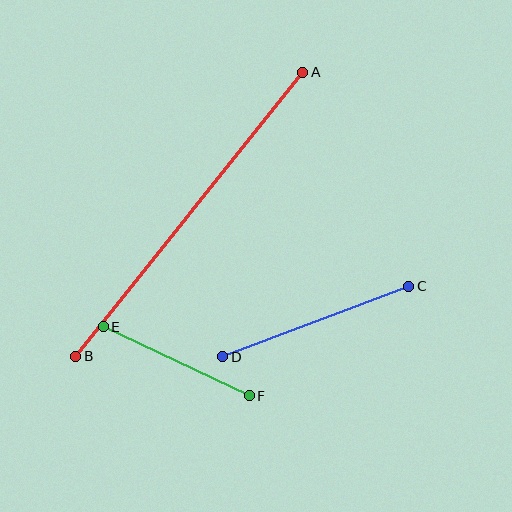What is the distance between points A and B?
The distance is approximately 363 pixels.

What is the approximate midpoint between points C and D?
The midpoint is at approximately (316, 322) pixels.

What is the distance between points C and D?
The distance is approximately 199 pixels.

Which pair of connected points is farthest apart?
Points A and B are farthest apart.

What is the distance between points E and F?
The distance is approximately 162 pixels.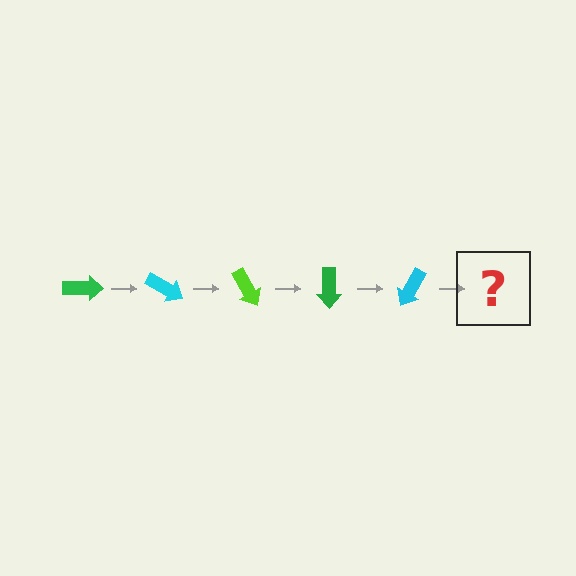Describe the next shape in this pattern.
It should be a lime arrow, rotated 150 degrees from the start.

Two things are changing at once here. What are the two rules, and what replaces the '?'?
The two rules are that it rotates 30 degrees each step and the color cycles through green, cyan, and lime. The '?' should be a lime arrow, rotated 150 degrees from the start.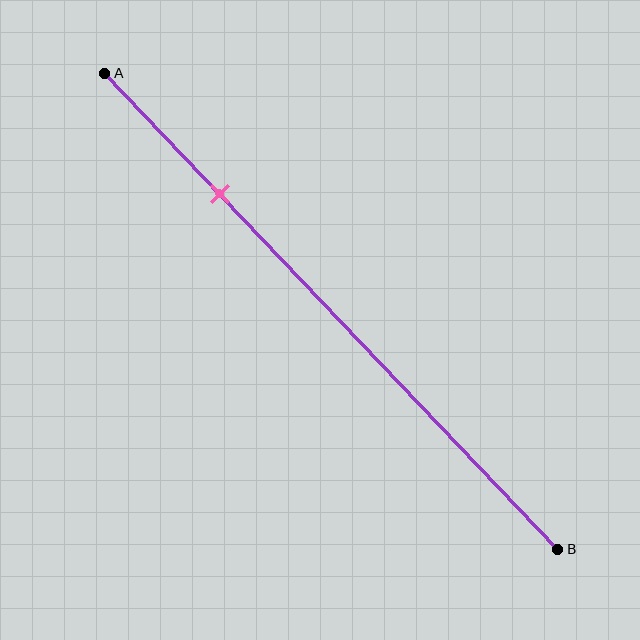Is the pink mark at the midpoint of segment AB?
No, the mark is at about 25% from A, not at the 50% midpoint.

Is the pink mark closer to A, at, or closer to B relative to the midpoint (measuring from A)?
The pink mark is closer to point A than the midpoint of segment AB.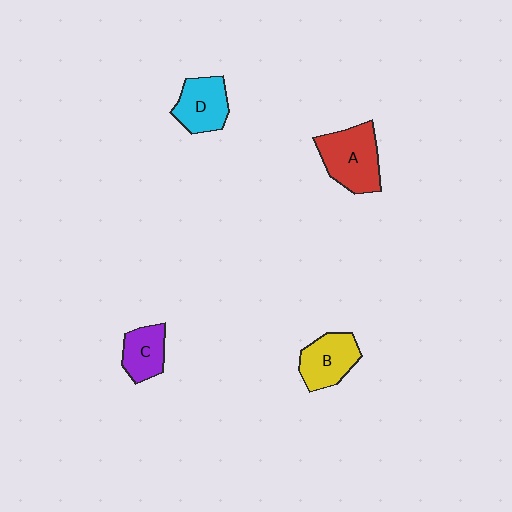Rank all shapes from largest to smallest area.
From largest to smallest: A (red), B (yellow), D (cyan), C (purple).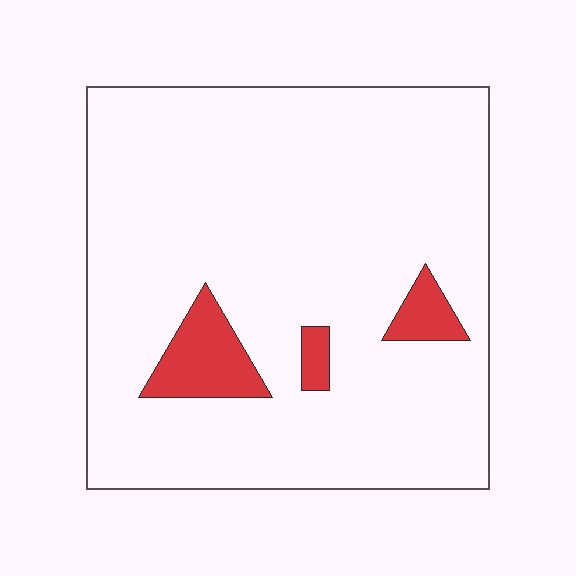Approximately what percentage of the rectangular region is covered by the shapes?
Approximately 10%.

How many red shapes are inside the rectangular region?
3.